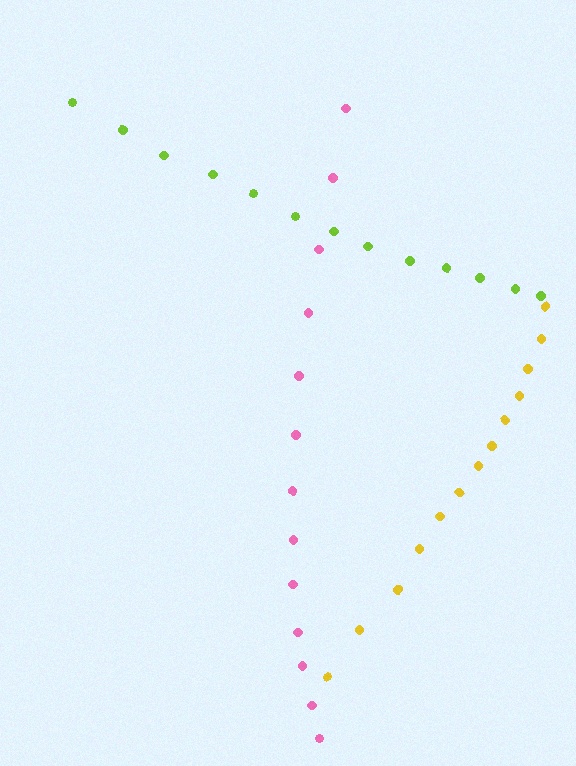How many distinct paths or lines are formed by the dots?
There are 3 distinct paths.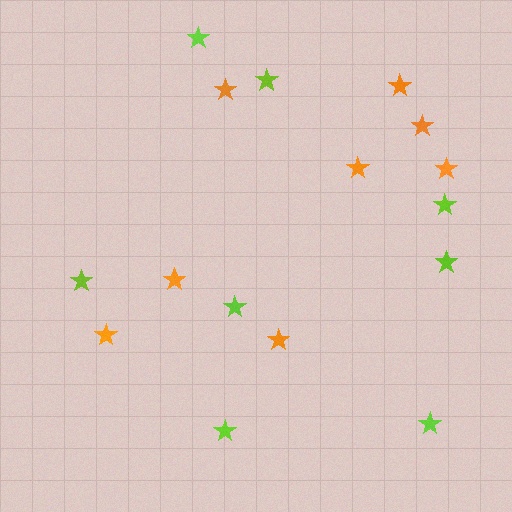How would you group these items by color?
There are 2 groups: one group of lime stars (8) and one group of orange stars (8).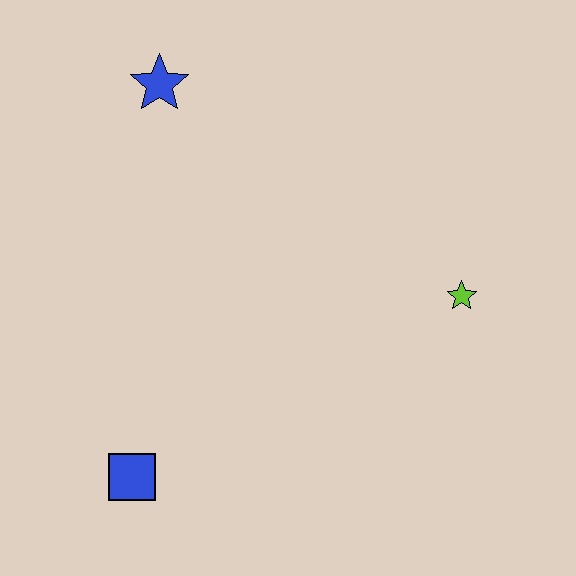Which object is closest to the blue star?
The lime star is closest to the blue star.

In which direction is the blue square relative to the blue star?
The blue square is below the blue star.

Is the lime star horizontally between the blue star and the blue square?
No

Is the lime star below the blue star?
Yes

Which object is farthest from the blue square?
The blue star is farthest from the blue square.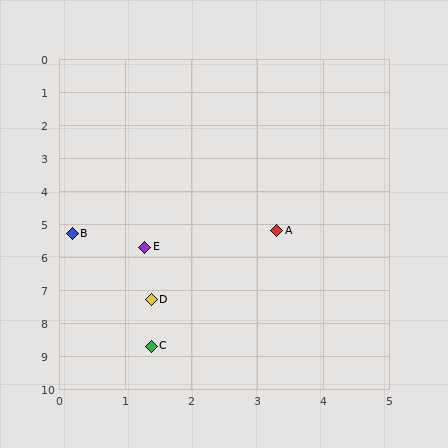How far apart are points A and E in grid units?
Points A and E are about 2.1 grid units apart.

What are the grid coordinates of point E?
Point E is at approximately (1.3, 5.7).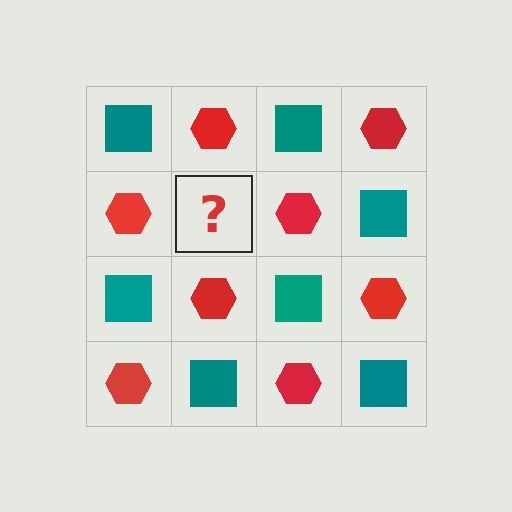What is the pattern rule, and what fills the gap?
The rule is that it alternates teal square and red hexagon in a checkerboard pattern. The gap should be filled with a teal square.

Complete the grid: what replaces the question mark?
The question mark should be replaced with a teal square.